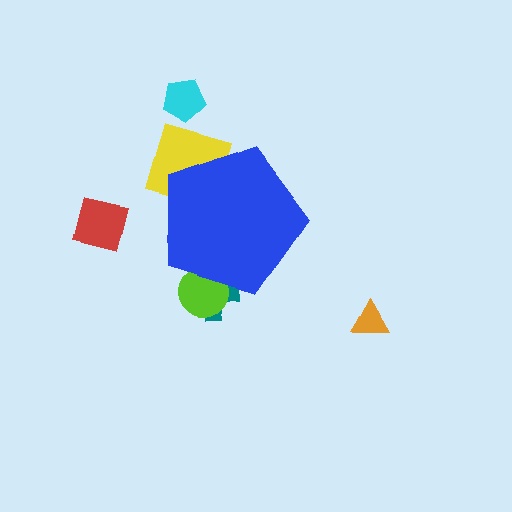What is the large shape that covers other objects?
A blue pentagon.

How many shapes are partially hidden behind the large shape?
3 shapes are partially hidden.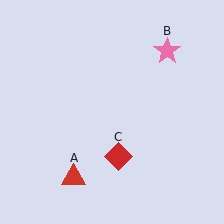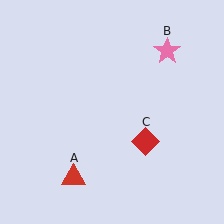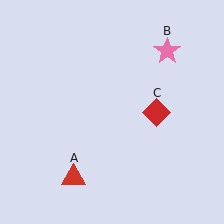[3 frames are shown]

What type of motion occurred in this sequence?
The red diamond (object C) rotated counterclockwise around the center of the scene.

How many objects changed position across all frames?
1 object changed position: red diamond (object C).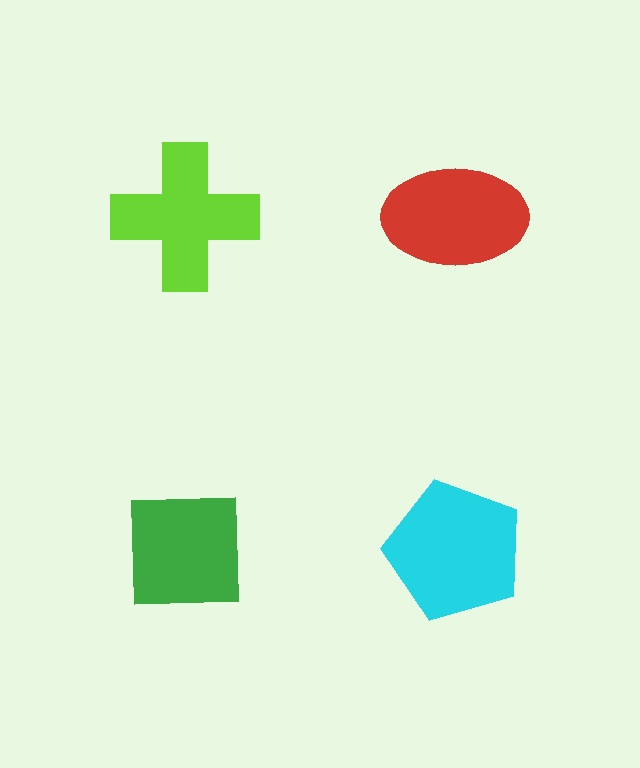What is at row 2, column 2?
A cyan pentagon.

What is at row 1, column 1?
A lime cross.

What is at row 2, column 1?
A green square.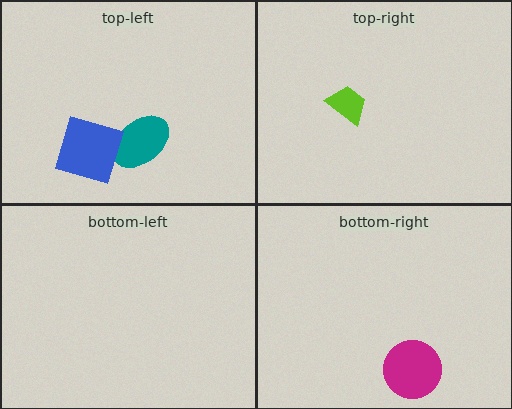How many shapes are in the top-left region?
2.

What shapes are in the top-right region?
The lime trapezoid.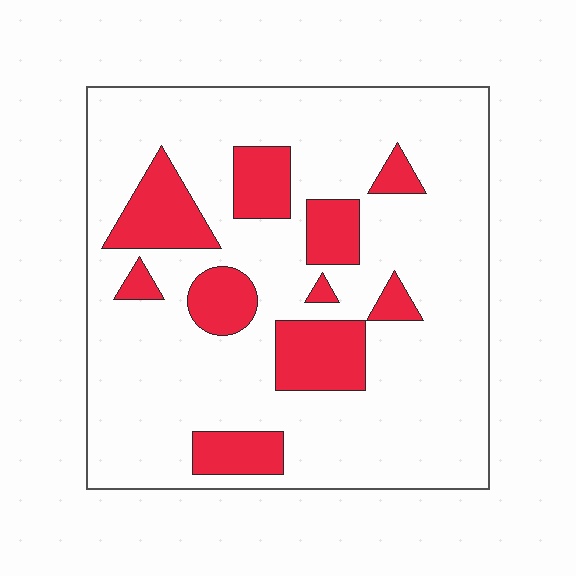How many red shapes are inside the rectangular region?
10.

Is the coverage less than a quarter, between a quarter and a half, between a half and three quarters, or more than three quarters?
Less than a quarter.